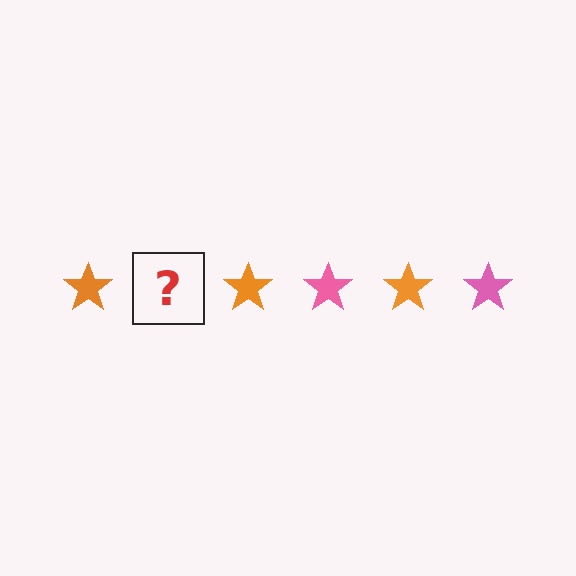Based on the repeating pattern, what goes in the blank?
The blank should be a pink star.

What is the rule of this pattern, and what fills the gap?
The rule is that the pattern cycles through orange, pink stars. The gap should be filled with a pink star.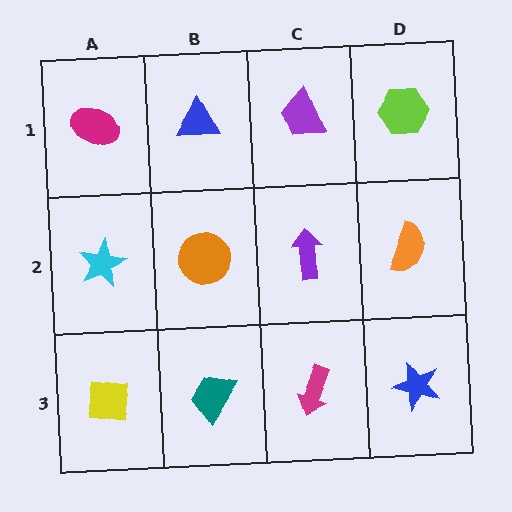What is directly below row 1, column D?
An orange semicircle.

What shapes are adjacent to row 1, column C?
A purple arrow (row 2, column C), a blue triangle (row 1, column B), a lime hexagon (row 1, column D).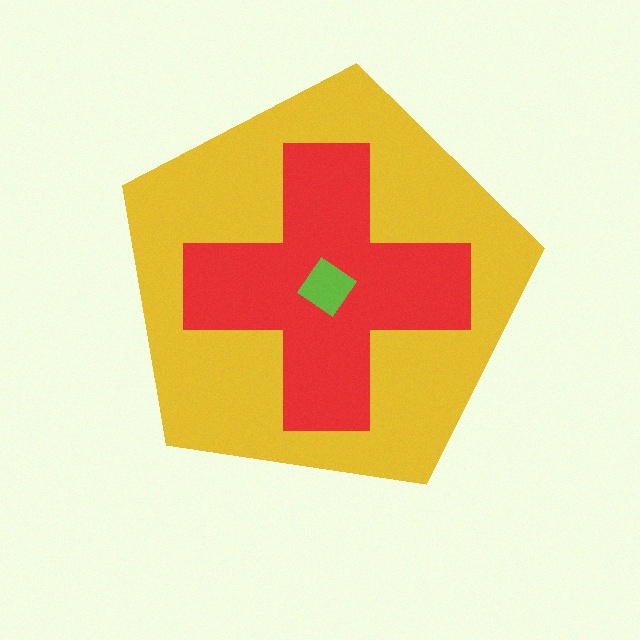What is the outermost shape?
The yellow pentagon.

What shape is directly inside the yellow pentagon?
The red cross.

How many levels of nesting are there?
3.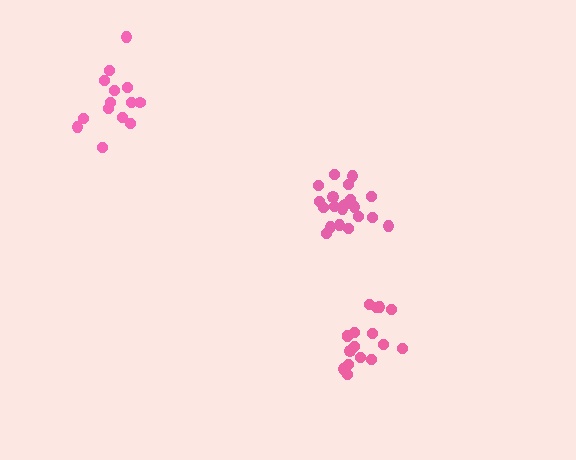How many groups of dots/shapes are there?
There are 3 groups.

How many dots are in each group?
Group 1: 17 dots, Group 2: 14 dots, Group 3: 20 dots (51 total).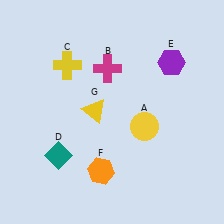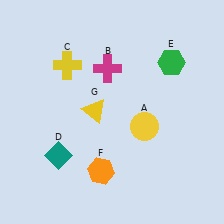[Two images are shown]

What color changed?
The hexagon (E) changed from purple in Image 1 to green in Image 2.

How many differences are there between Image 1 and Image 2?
There is 1 difference between the two images.